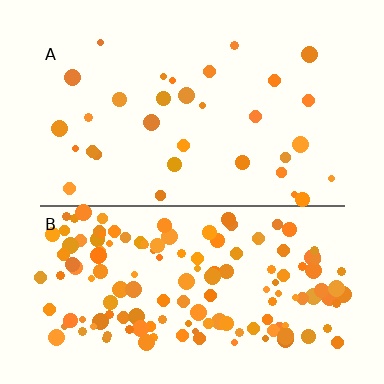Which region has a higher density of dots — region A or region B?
B (the bottom).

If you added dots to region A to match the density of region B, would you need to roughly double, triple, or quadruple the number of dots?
Approximately quadruple.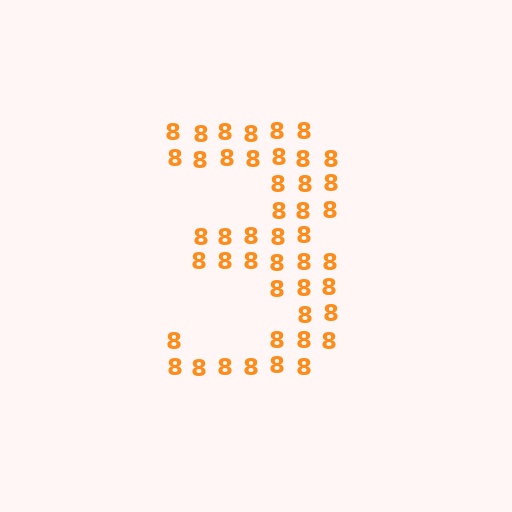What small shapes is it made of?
It is made of small digit 8's.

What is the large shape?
The large shape is the digit 3.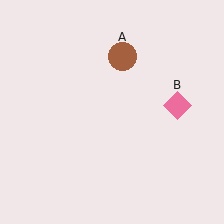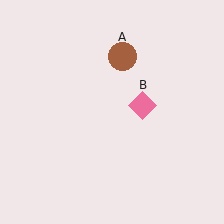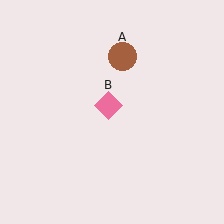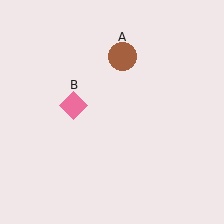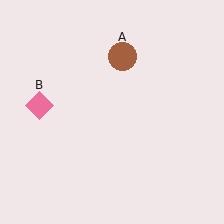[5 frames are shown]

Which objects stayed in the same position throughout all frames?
Brown circle (object A) remained stationary.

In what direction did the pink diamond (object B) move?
The pink diamond (object B) moved left.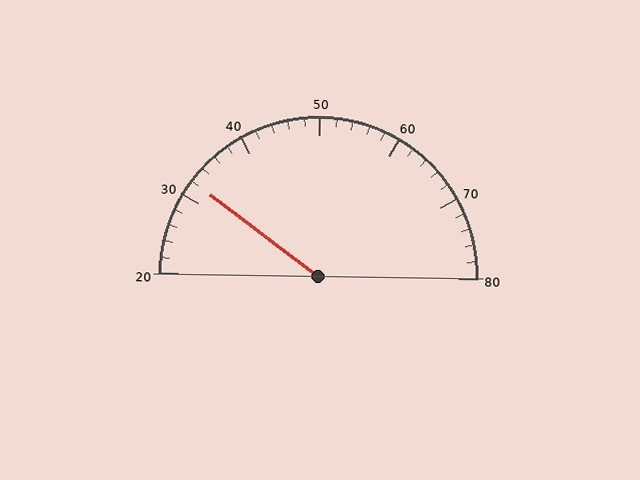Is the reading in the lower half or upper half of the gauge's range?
The reading is in the lower half of the range (20 to 80).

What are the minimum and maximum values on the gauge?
The gauge ranges from 20 to 80.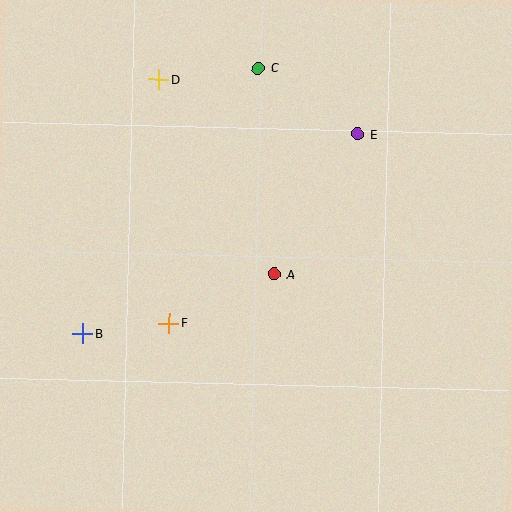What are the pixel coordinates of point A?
Point A is at (275, 274).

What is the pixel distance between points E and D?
The distance between E and D is 206 pixels.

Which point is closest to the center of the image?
Point A at (275, 274) is closest to the center.